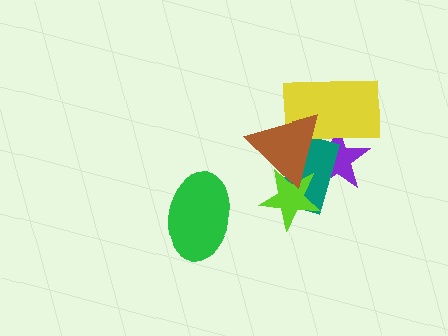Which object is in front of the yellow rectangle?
The brown triangle is in front of the yellow rectangle.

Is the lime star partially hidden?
Yes, it is partially covered by another shape.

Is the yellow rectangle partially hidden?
Yes, it is partially covered by another shape.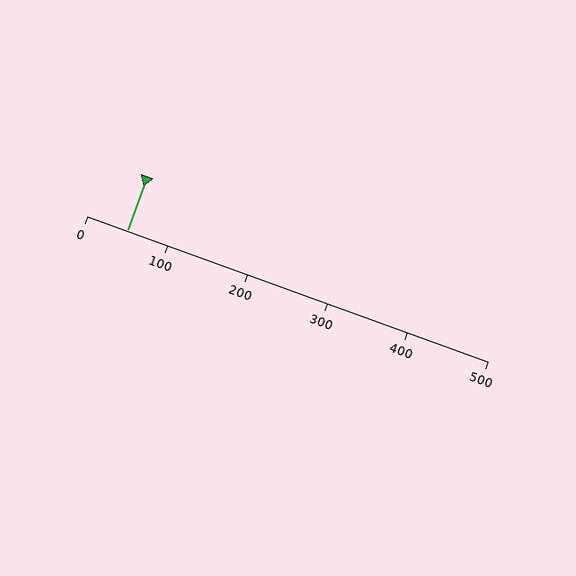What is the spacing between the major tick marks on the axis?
The major ticks are spaced 100 apart.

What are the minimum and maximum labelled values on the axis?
The axis runs from 0 to 500.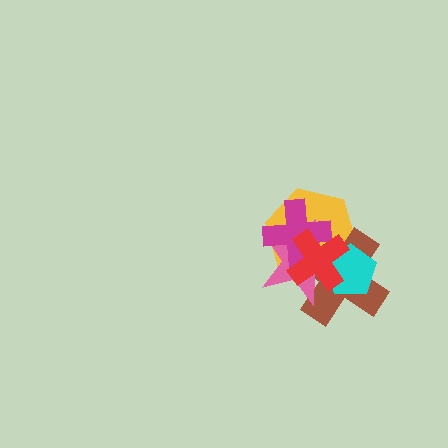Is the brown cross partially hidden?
Yes, it is partially covered by another shape.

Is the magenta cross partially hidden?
Yes, it is partially covered by another shape.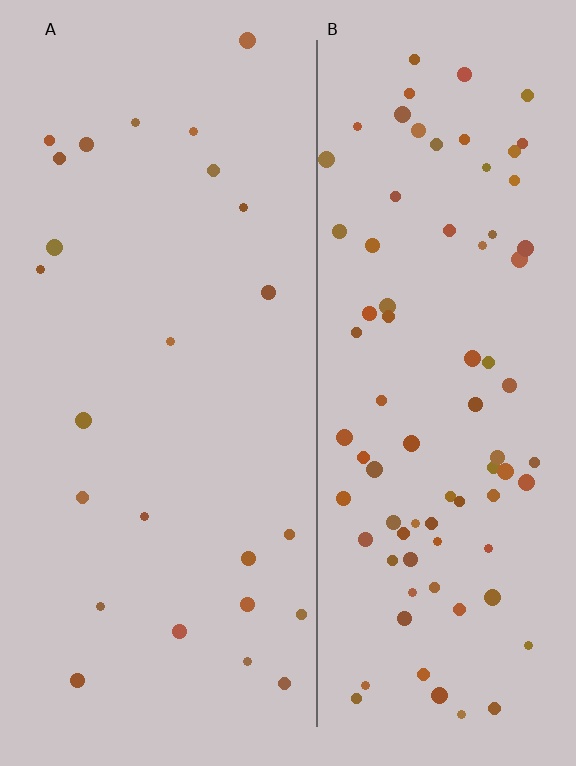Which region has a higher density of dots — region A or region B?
B (the right).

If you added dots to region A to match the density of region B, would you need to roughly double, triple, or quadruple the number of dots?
Approximately triple.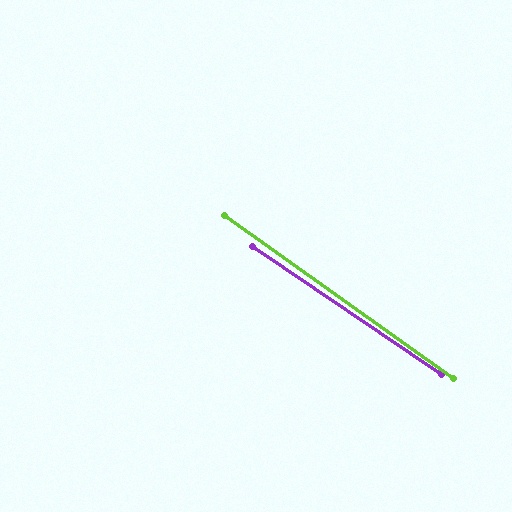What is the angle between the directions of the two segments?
Approximately 1 degree.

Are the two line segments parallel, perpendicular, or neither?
Parallel — their directions differ by only 1.4°.